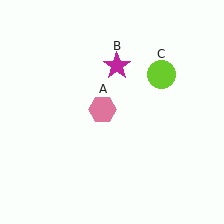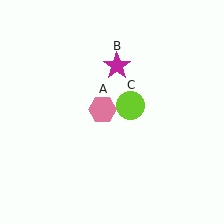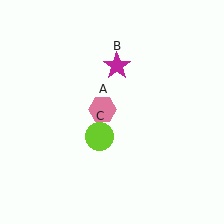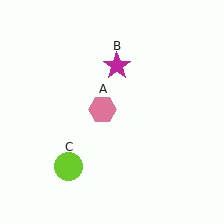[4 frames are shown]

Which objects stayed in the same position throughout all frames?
Pink hexagon (object A) and magenta star (object B) remained stationary.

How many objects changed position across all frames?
1 object changed position: lime circle (object C).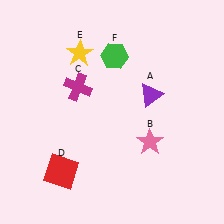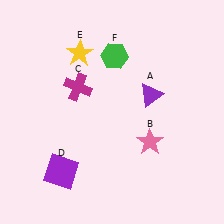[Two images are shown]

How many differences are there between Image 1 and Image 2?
There is 1 difference between the two images.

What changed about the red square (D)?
In Image 1, D is red. In Image 2, it changed to purple.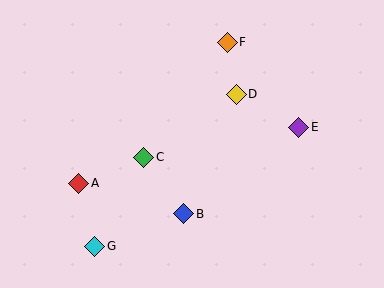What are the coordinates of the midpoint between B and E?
The midpoint between B and E is at (241, 170).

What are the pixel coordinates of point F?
Point F is at (227, 42).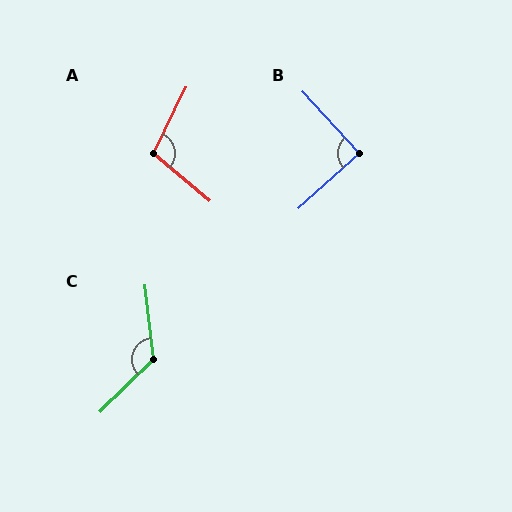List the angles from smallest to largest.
B (89°), A (104°), C (128°).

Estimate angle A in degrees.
Approximately 104 degrees.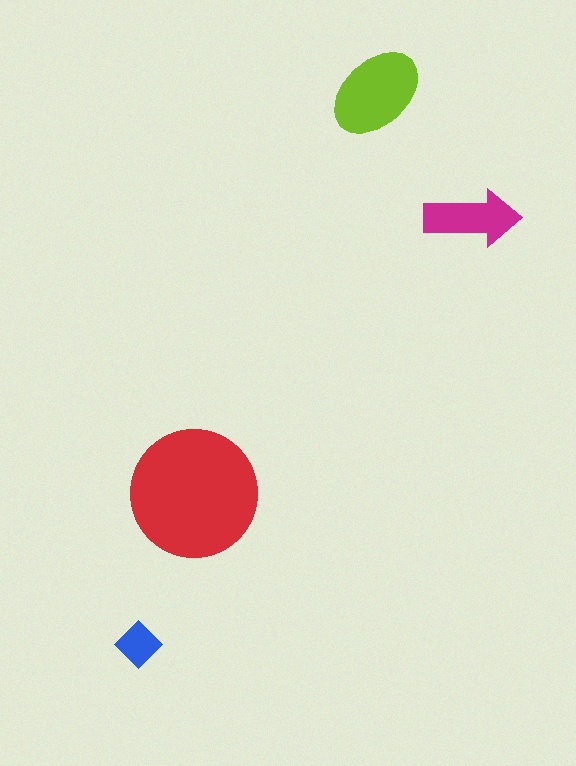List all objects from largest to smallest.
The red circle, the lime ellipse, the magenta arrow, the blue diamond.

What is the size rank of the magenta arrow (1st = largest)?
3rd.